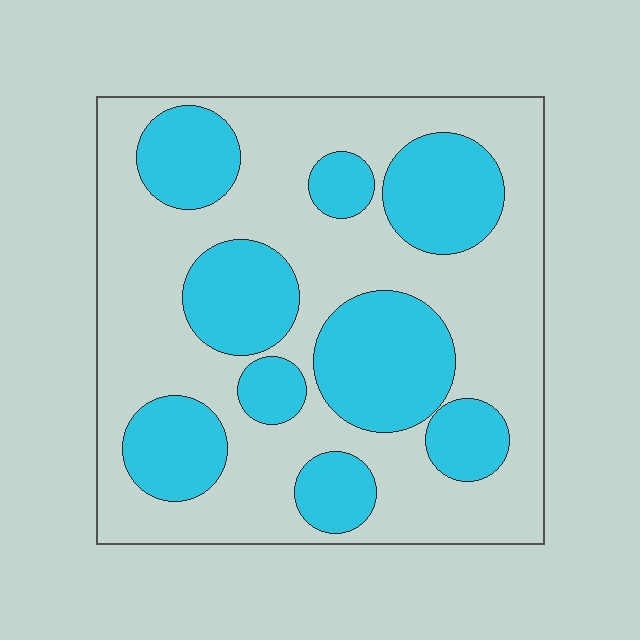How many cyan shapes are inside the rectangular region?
9.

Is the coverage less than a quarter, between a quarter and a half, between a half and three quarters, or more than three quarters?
Between a quarter and a half.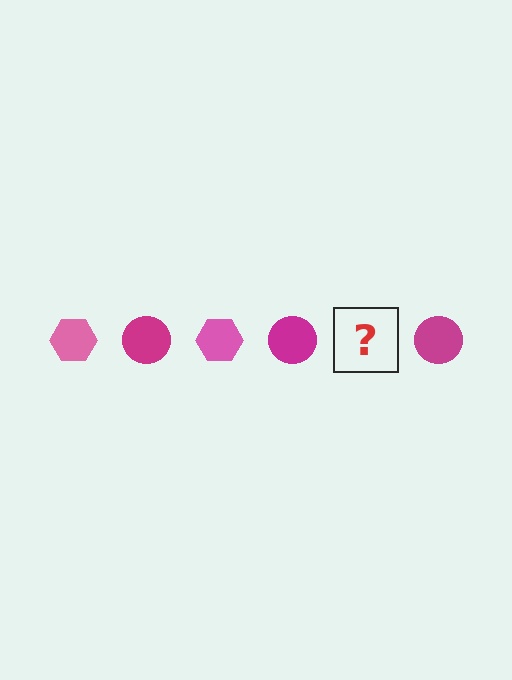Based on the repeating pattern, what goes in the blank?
The blank should be a pink hexagon.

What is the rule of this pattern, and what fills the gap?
The rule is that the pattern alternates between pink hexagon and magenta circle. The gap should be filled with a pink hexagon.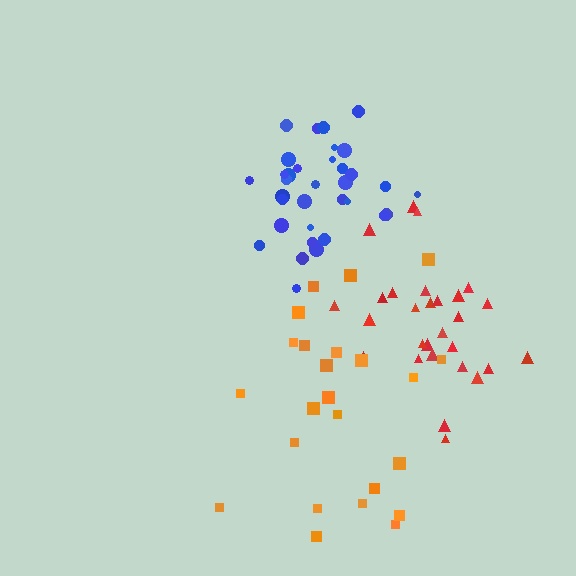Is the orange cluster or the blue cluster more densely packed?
Blue.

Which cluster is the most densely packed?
Blue.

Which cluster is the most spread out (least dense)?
Orange.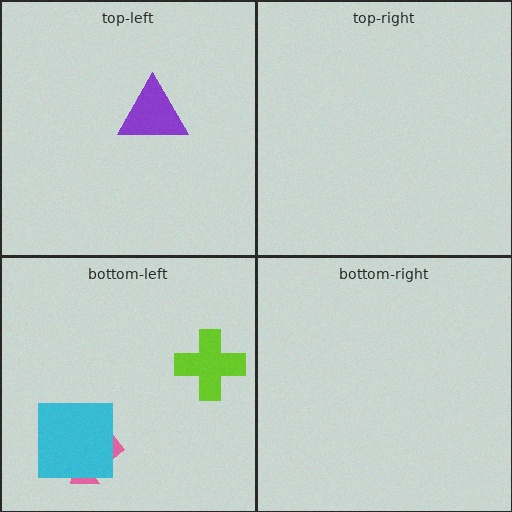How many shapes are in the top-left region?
1.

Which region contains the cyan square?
The bottom-left region.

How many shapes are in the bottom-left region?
3.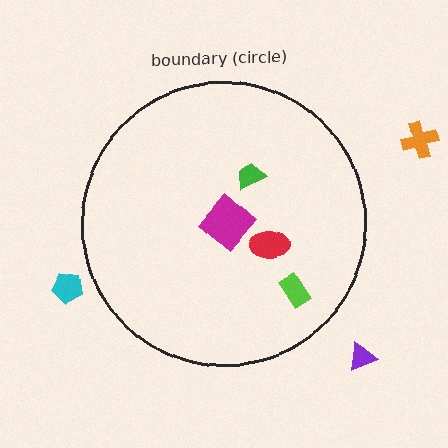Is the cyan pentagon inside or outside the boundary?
Outside.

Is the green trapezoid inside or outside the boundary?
Inside.